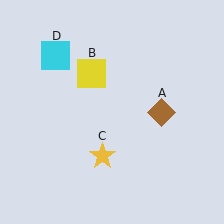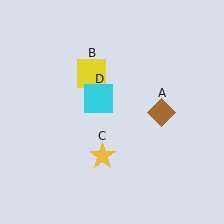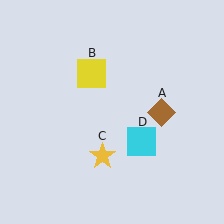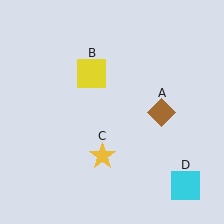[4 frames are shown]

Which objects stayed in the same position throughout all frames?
Brown diamond (object A) and yellow square (object B) and yellow star (object C) remained stationary.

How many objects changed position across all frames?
1 object changed position: cyan square (object D).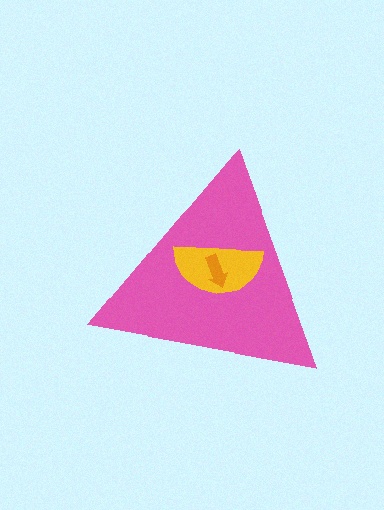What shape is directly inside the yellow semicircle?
The orange arrow.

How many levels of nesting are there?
3.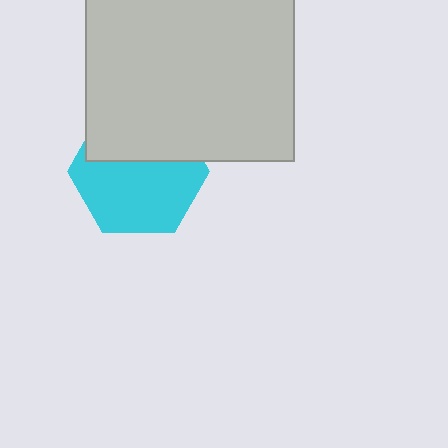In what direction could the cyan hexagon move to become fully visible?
The cyan hexagon could move down. That would shift it out from behind the light gray square entirely.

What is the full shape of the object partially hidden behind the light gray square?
The partially hidden object is a cyan hexagon.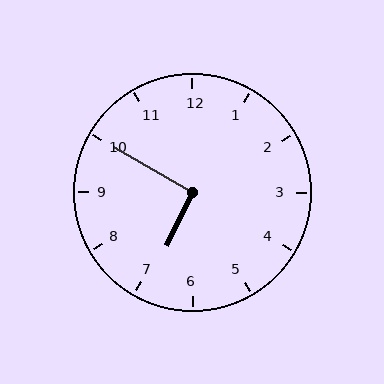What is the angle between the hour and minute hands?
Approximately 95 degrees.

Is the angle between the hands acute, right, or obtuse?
It is right.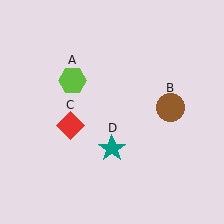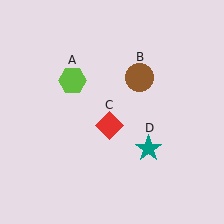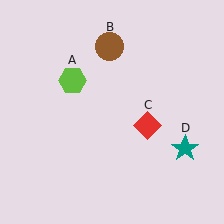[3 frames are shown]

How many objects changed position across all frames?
3 objects changed position: brown circle (object B), red diamond (object C), teal star (object D).